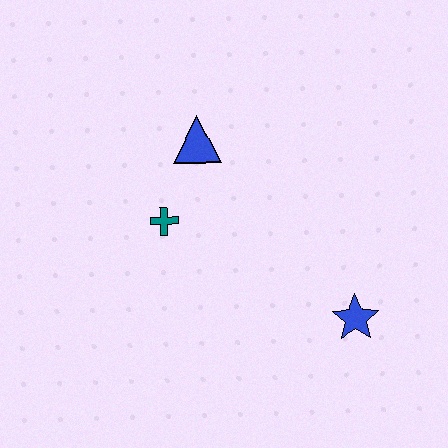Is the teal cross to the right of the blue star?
No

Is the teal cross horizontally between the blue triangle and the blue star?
No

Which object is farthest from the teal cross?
The blue star is farthest from the teal cross.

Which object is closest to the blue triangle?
The teal cross is closest to the blue triangle.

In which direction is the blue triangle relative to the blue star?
The blue triangle is above the blue star.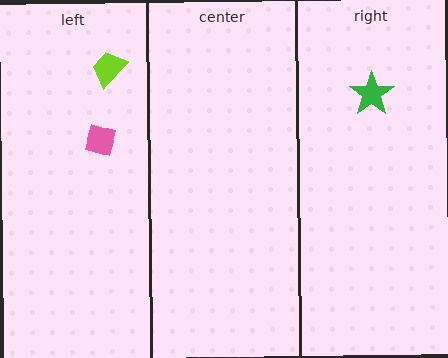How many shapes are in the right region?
1.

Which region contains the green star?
The right region.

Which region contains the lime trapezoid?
The left region.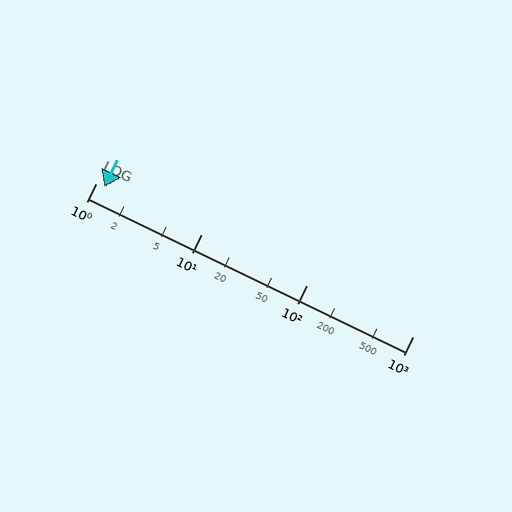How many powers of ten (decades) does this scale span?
The scale spans 3 decades, from 1 to 1000.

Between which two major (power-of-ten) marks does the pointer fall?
The pointer is between 1 and 10.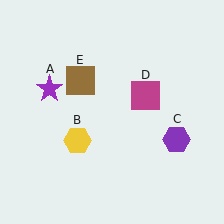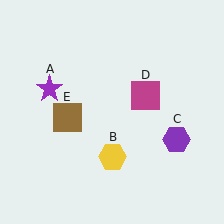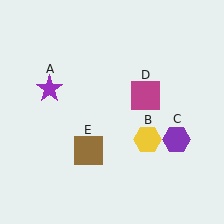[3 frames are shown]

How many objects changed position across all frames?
2 objects changed position: yellow hexagon (object B), brown square (object E).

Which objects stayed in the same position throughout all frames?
Purple star (object A) and purple hexagon (object C) and magenta square (object D) remained stationary.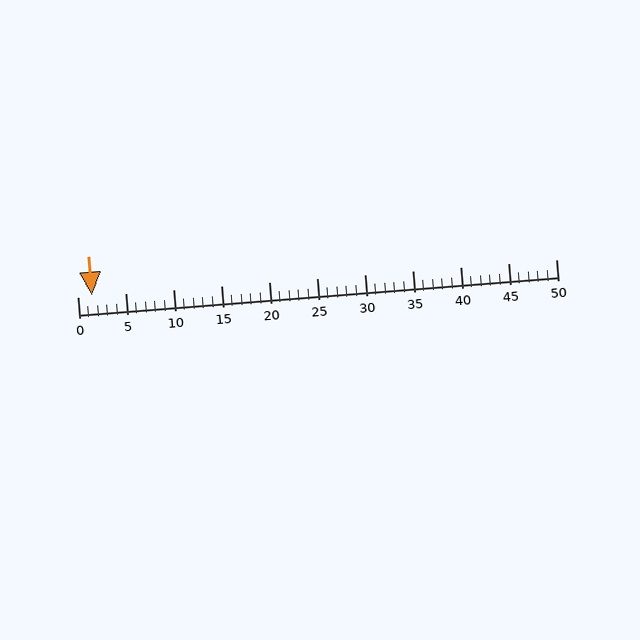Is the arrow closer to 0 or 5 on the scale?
The arrow is closer to 0.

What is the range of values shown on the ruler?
The ruler shows values from 0 to 50.